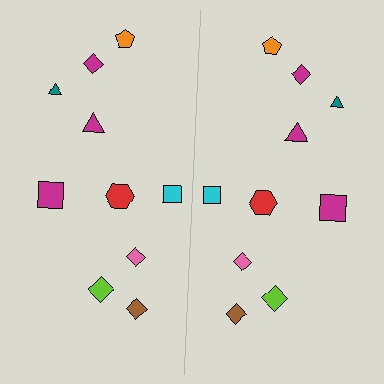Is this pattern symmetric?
Yes, this pattern has bilateral (reflection) symmetry.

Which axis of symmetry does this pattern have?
The pattern has a vertical axis of symmetry running through the center of the image.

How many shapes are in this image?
There are 20 shapes in this image.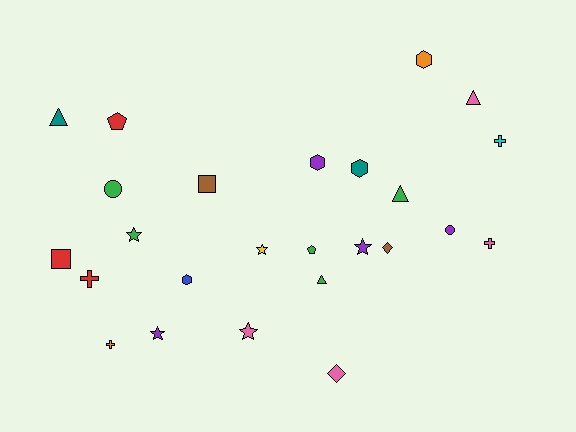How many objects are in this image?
There are 25 objects.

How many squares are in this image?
There are 2 squares.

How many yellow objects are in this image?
There is 1 yellow object.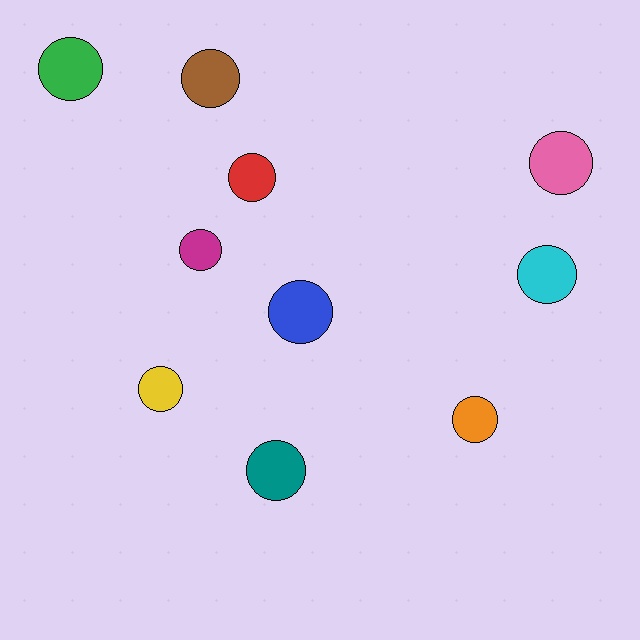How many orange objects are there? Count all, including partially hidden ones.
There is 1 orange object.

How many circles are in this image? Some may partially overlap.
There are 10 circles.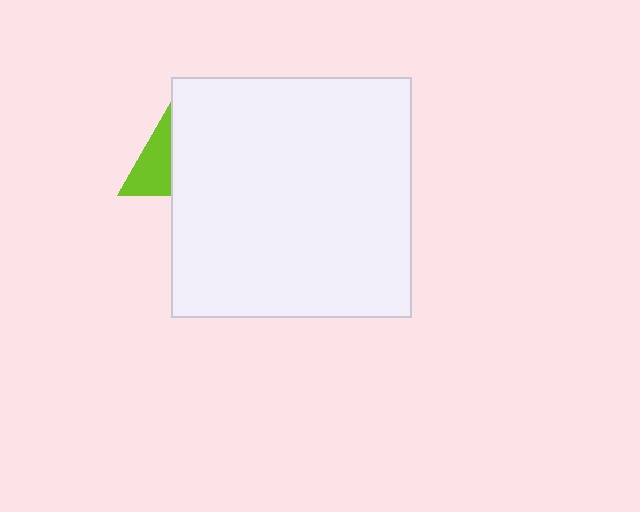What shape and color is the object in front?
The object in front is a white square.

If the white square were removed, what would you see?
You would see the complete lime triangle.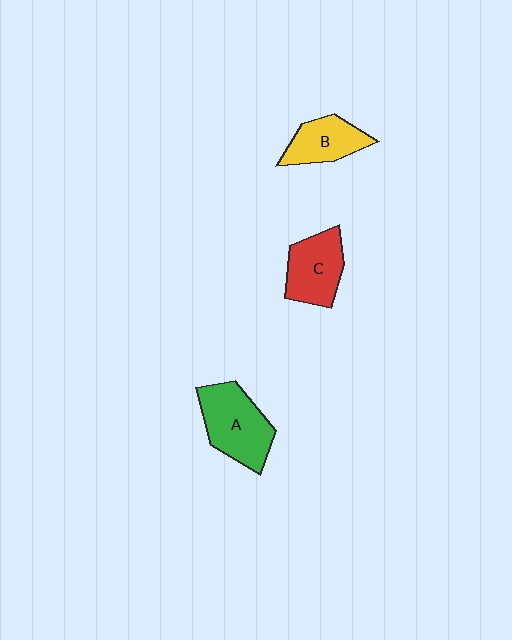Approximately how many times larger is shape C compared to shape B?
Approximately 1.2 times.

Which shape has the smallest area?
Shape B (yellow).